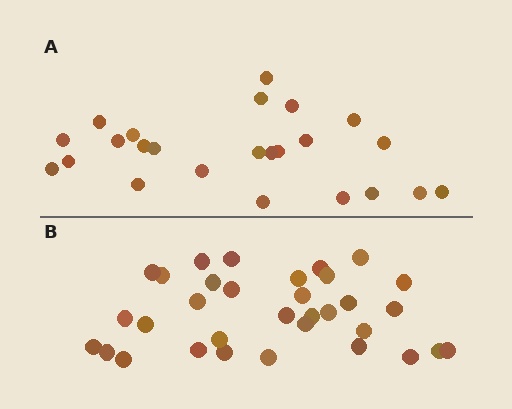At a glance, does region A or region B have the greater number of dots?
Region B (the bottom region) has more dots.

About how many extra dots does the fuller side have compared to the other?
Region B has roughly 8 or so more dots than region A.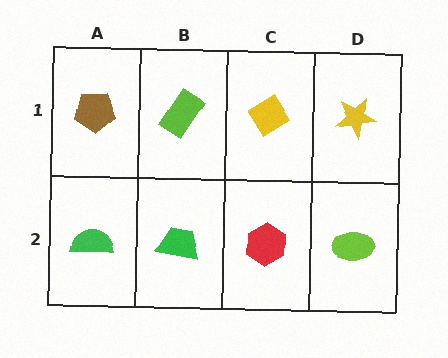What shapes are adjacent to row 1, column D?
A lime ellipse (row 2, column D), a yellow diamond (row 1, column C).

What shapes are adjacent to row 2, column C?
A yellow diamond (row 1, column C), a green trapezoid (row 2, column B), a lime ellipse (row 2, column D).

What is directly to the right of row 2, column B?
A red hexagon.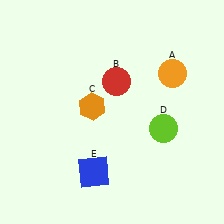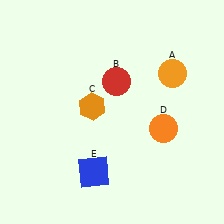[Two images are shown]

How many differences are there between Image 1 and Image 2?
There is 1 difference between the two images.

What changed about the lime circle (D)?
In Image 1, D is lime. In Image 2, it changed to orange.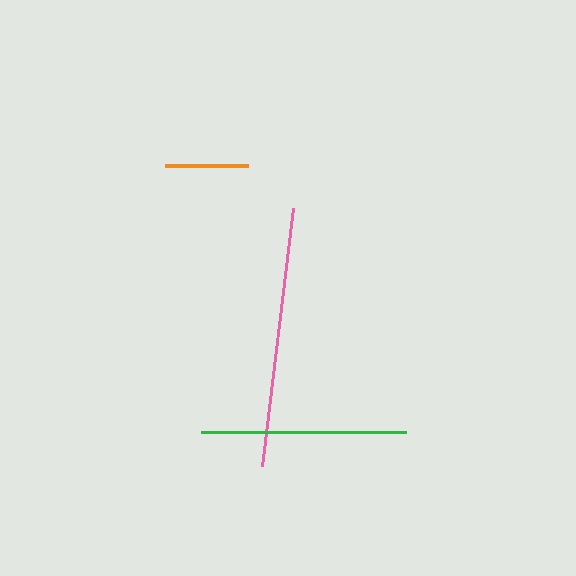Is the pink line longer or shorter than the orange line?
The pink line is longer than the orange line.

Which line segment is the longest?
The pink line is the longest at approximately 260 pixels.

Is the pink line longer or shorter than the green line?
The pink line is longer than the green line.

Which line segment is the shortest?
The orange line is the shortest at approximately 83 pixels.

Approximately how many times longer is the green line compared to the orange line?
The green line is approximately 2.5 times the length of the orange line.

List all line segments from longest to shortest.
From longest to shortest: pink, green, orange.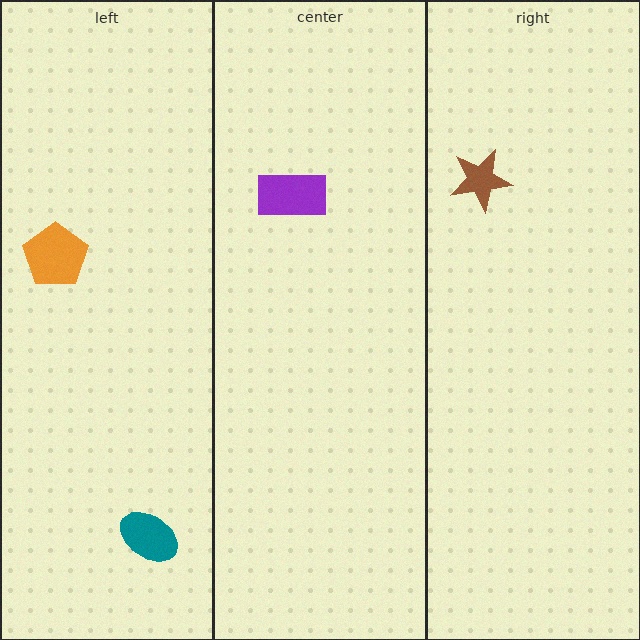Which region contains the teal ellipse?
The left region.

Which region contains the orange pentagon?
The left region.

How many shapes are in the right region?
1.